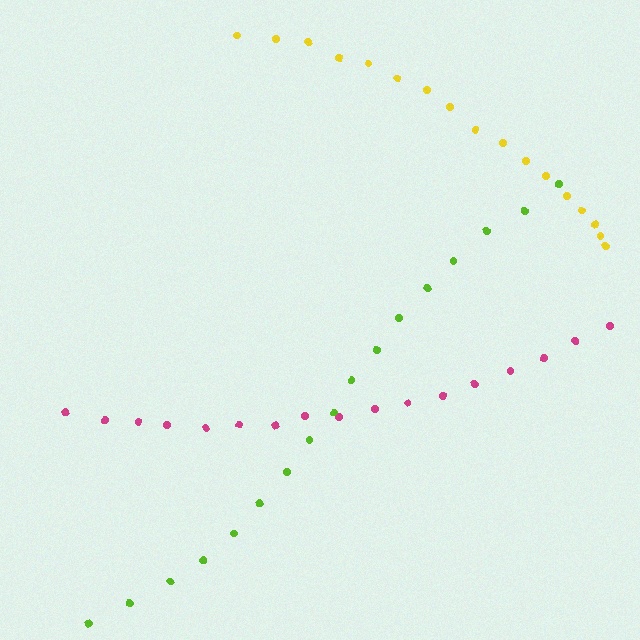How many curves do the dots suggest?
There are 3 distinct paths.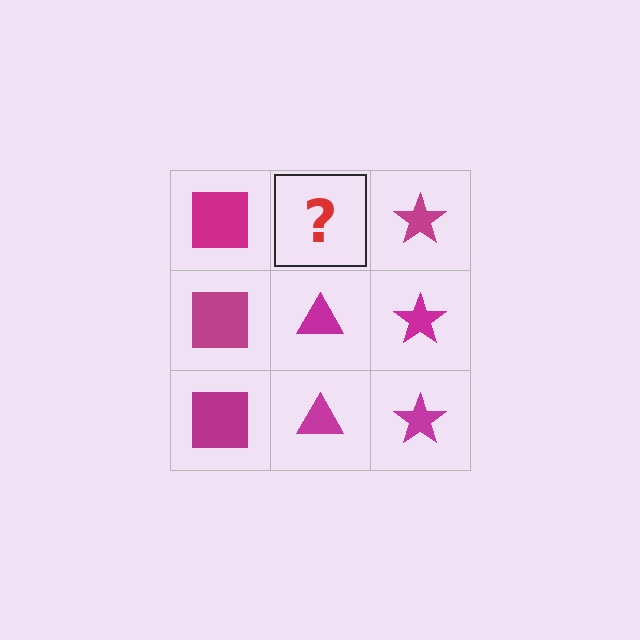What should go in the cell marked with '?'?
The missing cell should contain a magenta triangle.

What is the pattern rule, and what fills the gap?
The rule is that each column has a consistent shape. The gap should be filled with a magenta triangle.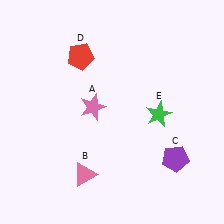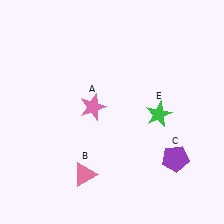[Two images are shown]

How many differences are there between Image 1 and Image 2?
There is 1 difference between the two images.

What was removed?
The red pentagon (D) was removed in Image 2.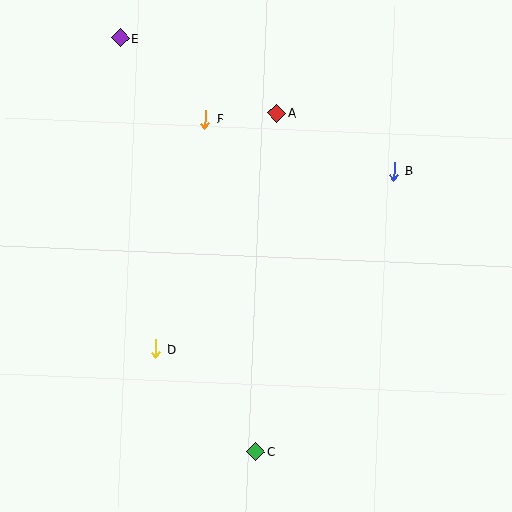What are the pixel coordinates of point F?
Point F is at (205, 119).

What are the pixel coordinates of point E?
Point E is at (120, 38).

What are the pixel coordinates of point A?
Point A is at (276, 113).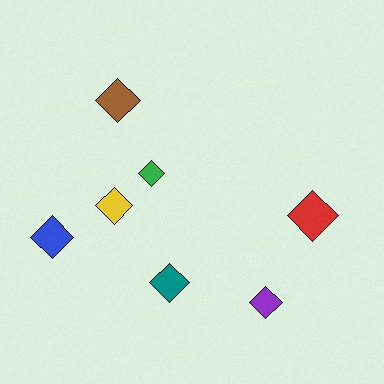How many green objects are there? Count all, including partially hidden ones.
There is 1 green object.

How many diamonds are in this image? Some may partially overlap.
There are 7 diamonds.